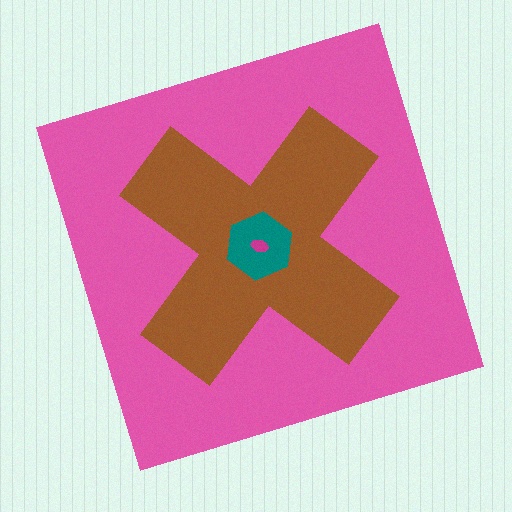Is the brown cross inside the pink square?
Yes.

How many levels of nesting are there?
4.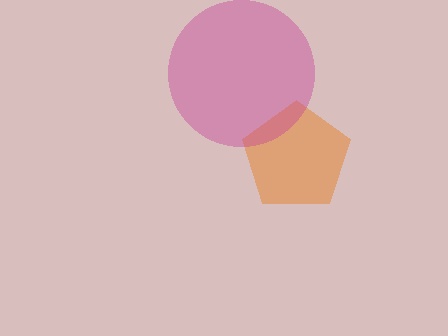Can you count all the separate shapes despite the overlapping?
Yes, there are 2 separate shapes.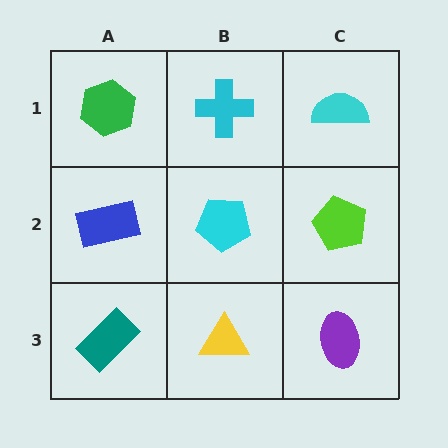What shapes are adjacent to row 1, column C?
A lime pentagon (row 2, column C), a cyan cross (row 1, column B).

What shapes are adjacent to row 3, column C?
A lime pentagon (row 2, column C), a yellow triangle (row 3, column B).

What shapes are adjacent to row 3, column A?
A blue rectangle (row 2, column A), a yellow triangle (row 3, column B).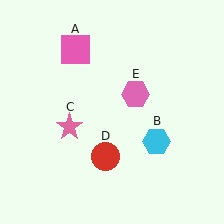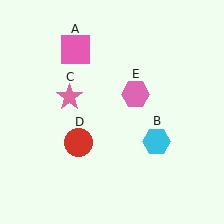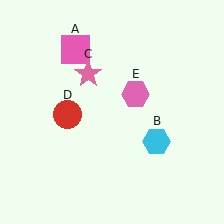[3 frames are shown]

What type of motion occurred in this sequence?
The pink star (object C), red circle (object D) rotated clockwise around the center of the scene.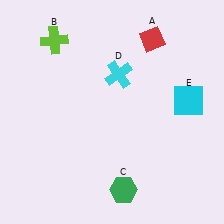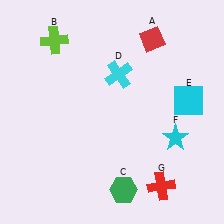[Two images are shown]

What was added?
A cyan star (F), a red cross (G) were added in Image 2.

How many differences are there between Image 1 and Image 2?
There are 2 differences between the two images.